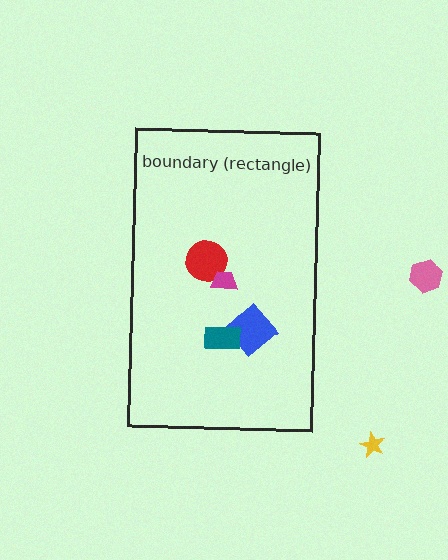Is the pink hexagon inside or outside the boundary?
Outside.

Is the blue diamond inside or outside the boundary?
Inside.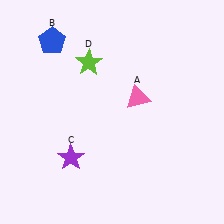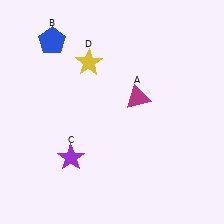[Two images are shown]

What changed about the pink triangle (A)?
In Image 1, A is pink. In Image 2, it changed to magenta.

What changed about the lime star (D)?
In Image 1, D is lime. In Image 2, it changed to yellow.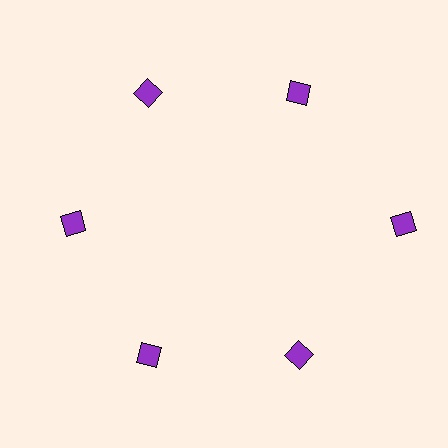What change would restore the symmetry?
The symmetry would be restored by moving it inward, back onto the ring so that all 6 diamonds sit at equal angles and equal distance from the center.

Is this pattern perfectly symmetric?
No. The 6 purple diamonds are arranged in a ring, but one element near the 3 o'clock position is pushed outward from the center, breaking the 6-fold rotational symmetry.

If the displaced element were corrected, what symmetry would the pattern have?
It would have 6-fold rotational symmetry — the pattern would map onto itself every 60 degrees.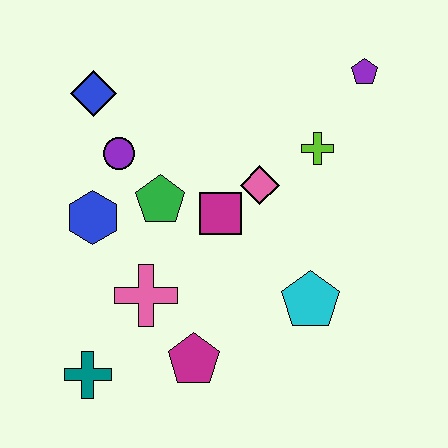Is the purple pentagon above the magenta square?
Yes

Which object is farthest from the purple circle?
The purple pentagon is farthest from the purple circle.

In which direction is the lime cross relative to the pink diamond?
The lime cross is to the right of the pink diamond.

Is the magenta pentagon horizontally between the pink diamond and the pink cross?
Yes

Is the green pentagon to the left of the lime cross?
Yes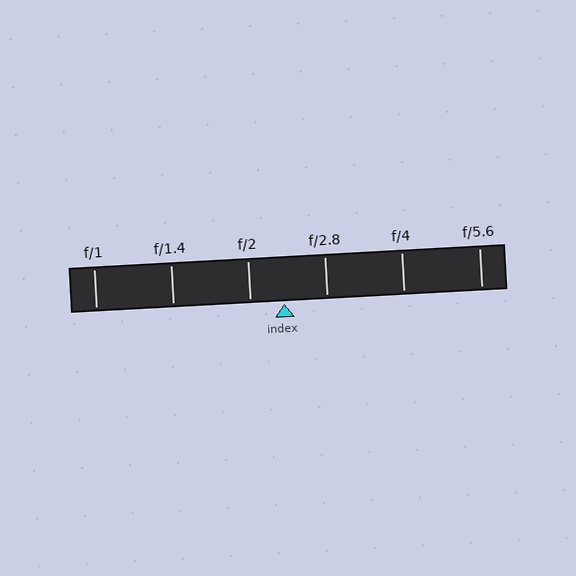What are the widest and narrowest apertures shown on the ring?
The widest aperture shown is f/1 and the narrowest is f/5.6.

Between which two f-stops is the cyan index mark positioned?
The index mark is between f/2 and f/2.8.